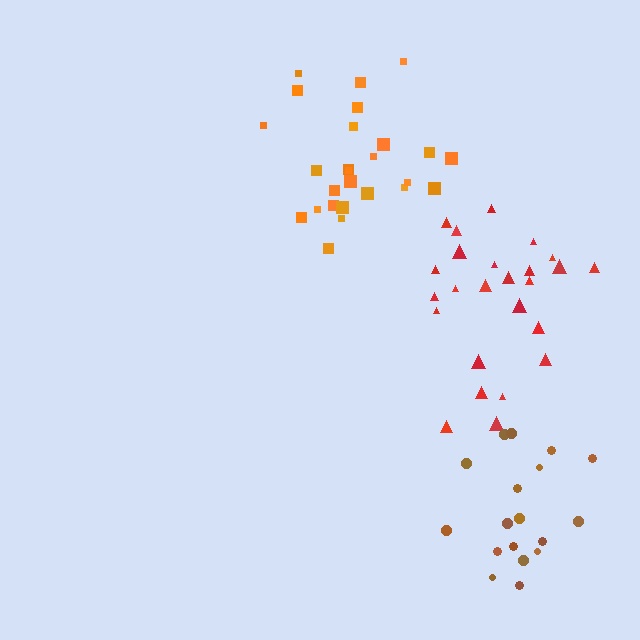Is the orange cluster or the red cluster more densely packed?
Orange.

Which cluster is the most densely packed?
Orange.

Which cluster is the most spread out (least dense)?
Brown.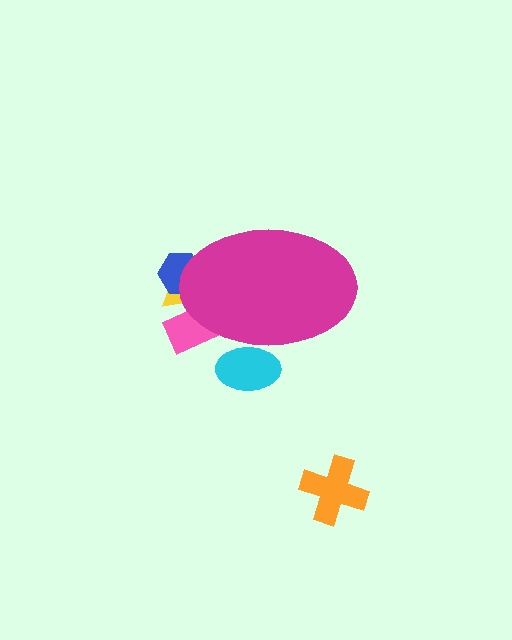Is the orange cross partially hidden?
No, the orange cross is fully visible.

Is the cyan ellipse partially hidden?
Yes, the cyan ellipse is partially hidden behind the magenta ellipse.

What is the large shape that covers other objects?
A magenta ellipse.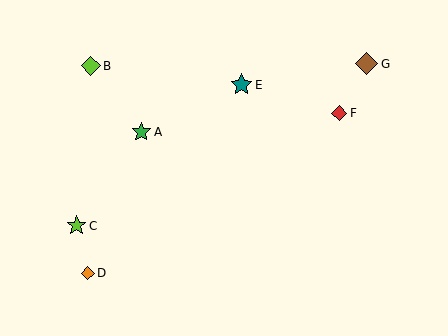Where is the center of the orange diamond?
The center of the orange diamond is at (88, 273).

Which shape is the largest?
The brown diamond (labeled G) is the largest.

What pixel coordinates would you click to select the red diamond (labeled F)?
Click at (339, 113) to select the red diamond F.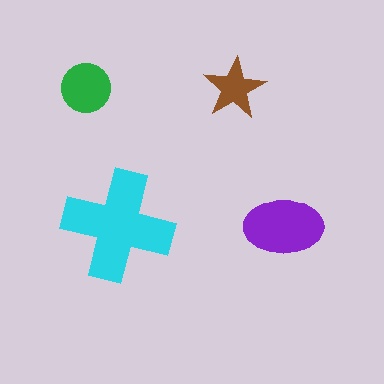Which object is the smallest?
The brown star.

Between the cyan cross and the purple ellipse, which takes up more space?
The cyan cross.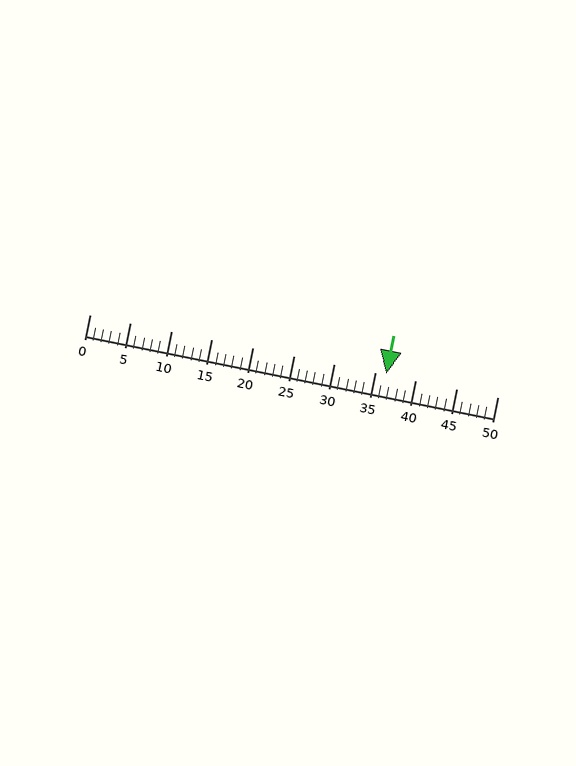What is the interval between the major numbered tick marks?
The major tick marks are spaced 5 units apart.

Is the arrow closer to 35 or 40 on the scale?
The arrow is closer to 35.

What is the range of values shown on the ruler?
The ruler shows values from 0 to 50.